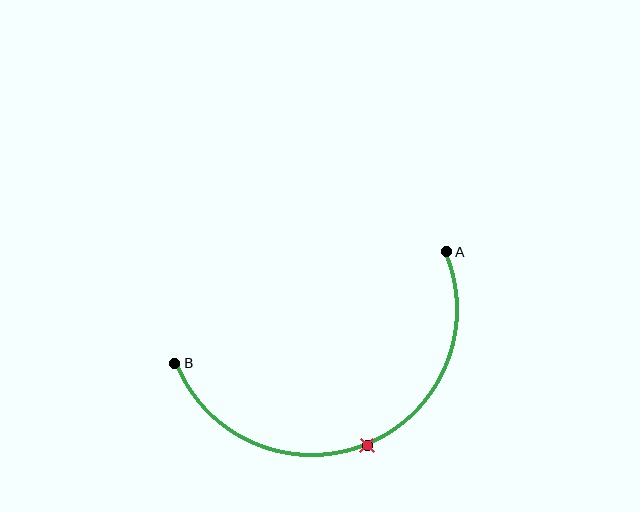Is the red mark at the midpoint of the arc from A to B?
Yes. The red mark lies on the arc at equal arc-length from both A and B — it is the arc midpoint.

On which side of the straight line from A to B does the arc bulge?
The arc bulges below the straight line connecting A and B.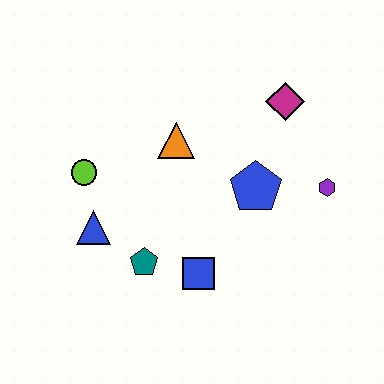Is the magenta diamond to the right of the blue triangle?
Yes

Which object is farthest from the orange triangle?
The purple hexagon is farthest from the orange triangle.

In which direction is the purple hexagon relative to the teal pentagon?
The purple hexagon is to the right of the teal pentagon.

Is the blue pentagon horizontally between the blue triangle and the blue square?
No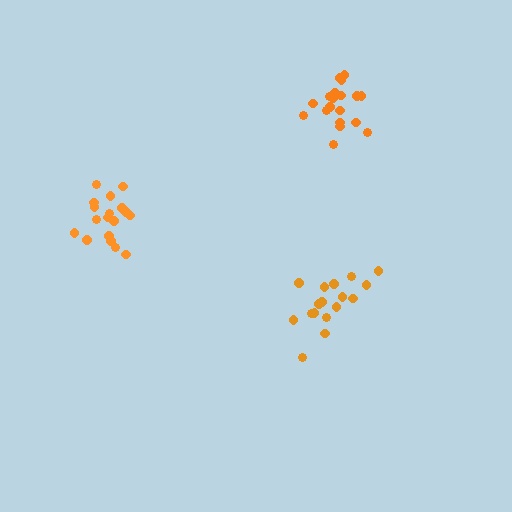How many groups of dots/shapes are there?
There are 3 groups.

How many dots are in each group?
Group 1: 17 dots, Group 2: 19 dots, Group 3: 18 dots (54 total).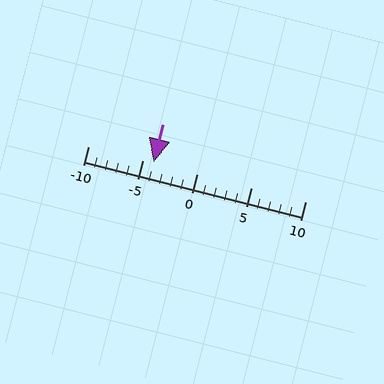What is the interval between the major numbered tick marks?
The major tick marks are spaced 5 units apart.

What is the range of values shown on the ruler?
The ruler shows values from -10 to 10.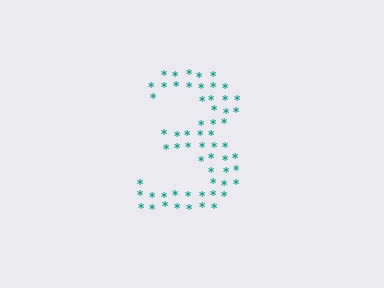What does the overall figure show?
The overall figure shows the digit 3.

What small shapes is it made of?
It is made of small asterisks.